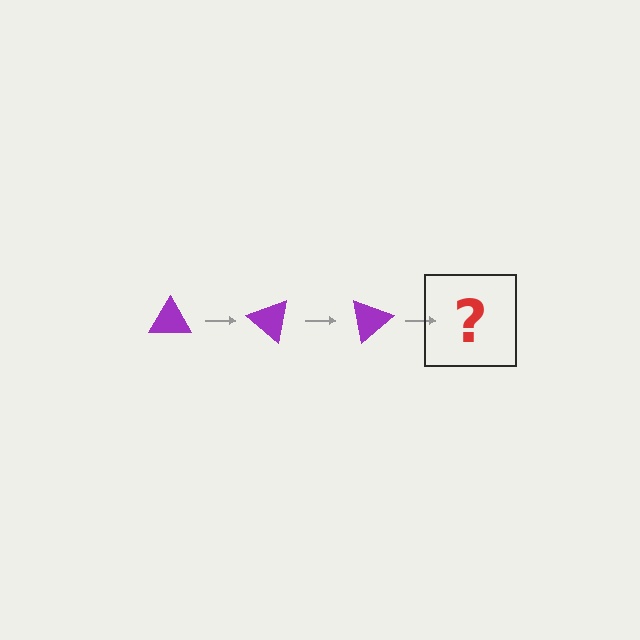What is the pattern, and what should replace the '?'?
The pattern is that the triangle rotates 40 degrees each step. The '?' should be a purple triangle rotated 120 degrees.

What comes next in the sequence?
The next element should be a purple triangle rotated 120 degrees.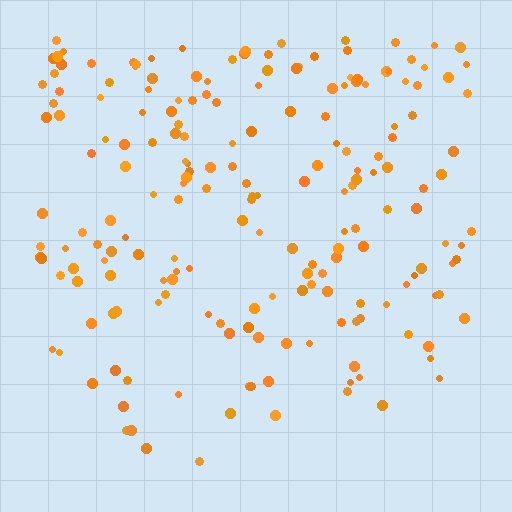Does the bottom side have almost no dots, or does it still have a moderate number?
Still a moderate number, just noticeably fewer than the top.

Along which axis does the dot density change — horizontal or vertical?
Vertical.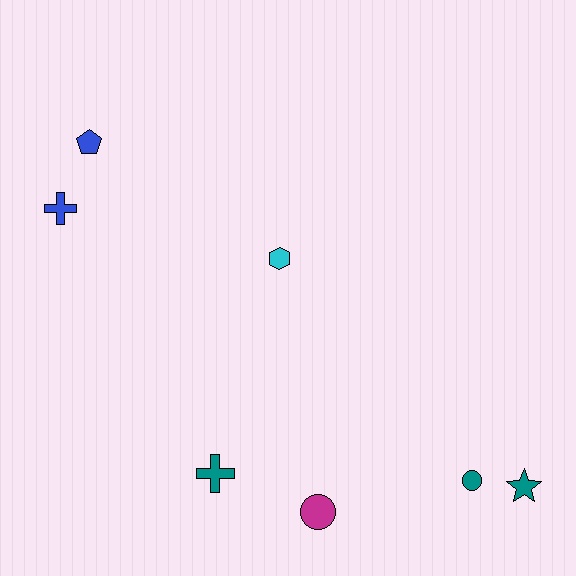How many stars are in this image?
There is 1 star.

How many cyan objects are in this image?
There is 1 cyan object.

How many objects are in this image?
There are 7 objects.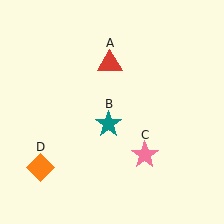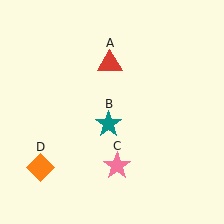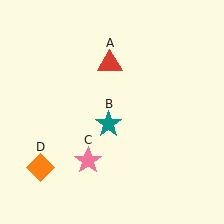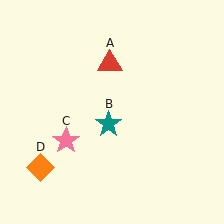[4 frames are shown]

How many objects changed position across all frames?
1 object changed position: pink star (object C).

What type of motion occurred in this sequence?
The pink star (object C) rotated clockwise around the center of the scene.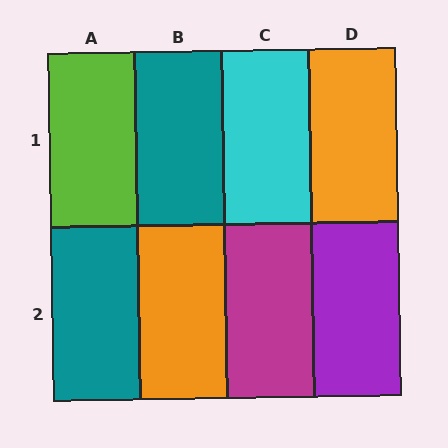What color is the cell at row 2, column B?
Orange.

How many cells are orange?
2 cells are orange.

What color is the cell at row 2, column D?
Purple.